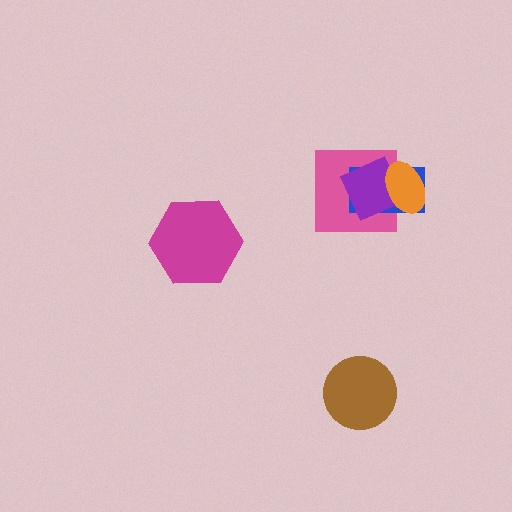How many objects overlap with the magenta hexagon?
0 objects overlap with the magenta hexagon.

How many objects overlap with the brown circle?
0 objects overlap with the brown circle.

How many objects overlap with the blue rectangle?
3 objects overlap with the blue rectangle.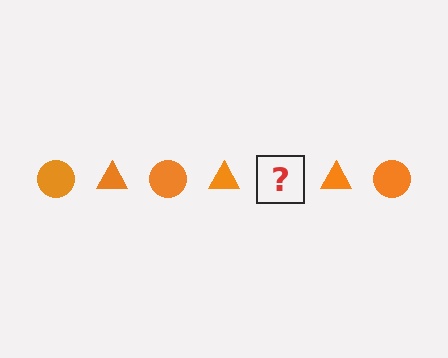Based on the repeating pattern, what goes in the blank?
The blank should be an orange circle.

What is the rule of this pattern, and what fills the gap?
The rule is that the pattern cycles through circle, triangle shapes in orange. The gap should be filled with an orange circle.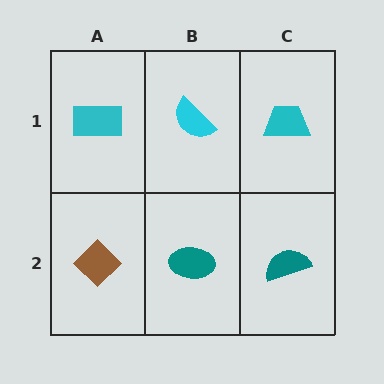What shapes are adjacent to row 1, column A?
A brown diamond (row 2, column A), a cyan semicircle (row 1, column B).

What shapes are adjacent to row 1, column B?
A teal ellipse (row 2, column B), a cyan rectangle (row 1, column A), a cyan trapezoid (row 1, column C).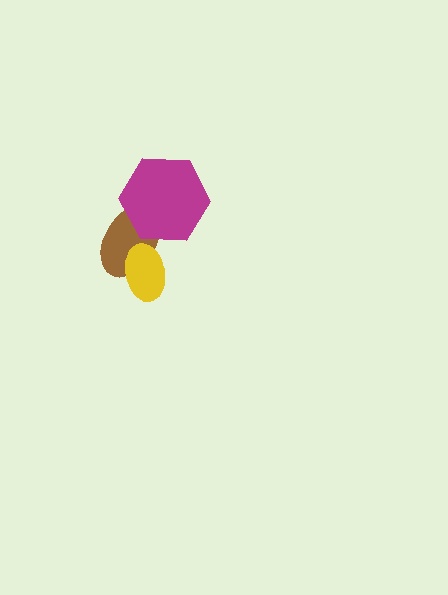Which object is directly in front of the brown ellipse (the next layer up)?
The magenta hexagon is directly in front of the brown ellipse.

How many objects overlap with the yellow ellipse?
1 object overlaps with the yellow ellipse.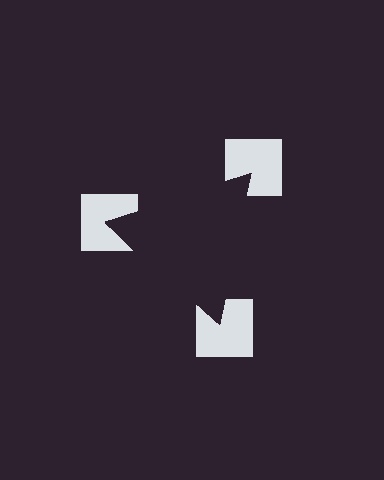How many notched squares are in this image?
There are 3 — one at each vertex of the illusory triangle.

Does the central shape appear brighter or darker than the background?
It typically appears slightly darker than the background, even though no actual brightness change is drawn.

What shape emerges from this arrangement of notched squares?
An illusory triangle — its edges are inferred from the aligned wedge cuts in the notched squares, not physically drawn.